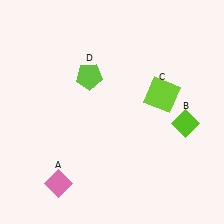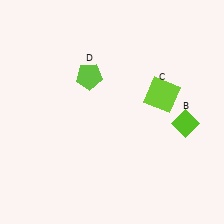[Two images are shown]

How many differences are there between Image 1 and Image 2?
There is 1 difference between the two images.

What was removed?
The pink diamond (A) was removed in Image 2.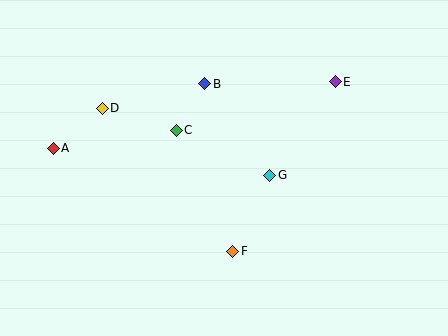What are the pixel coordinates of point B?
Point B is at (205, 84).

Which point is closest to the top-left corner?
Point D is closest to the top-left corner.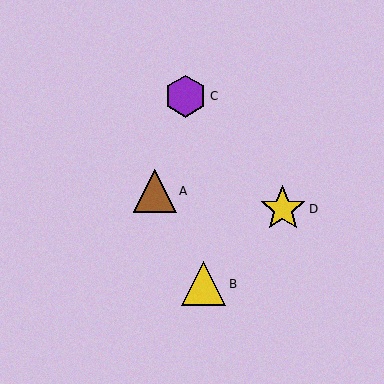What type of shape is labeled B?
Shape B is a yellow triangle.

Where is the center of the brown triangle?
The center of the brown triangle is at (155, 191).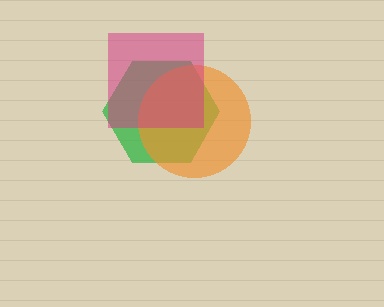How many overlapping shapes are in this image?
There are 3 overlapping shapes in the image.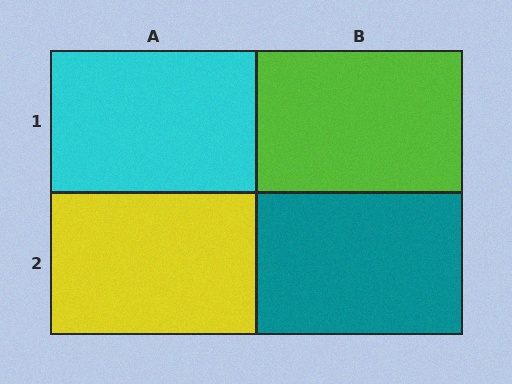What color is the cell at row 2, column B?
Teal.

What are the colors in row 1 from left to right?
Cyan, lime.